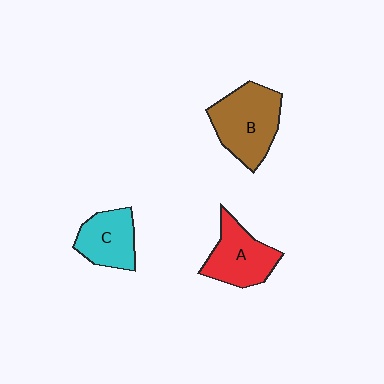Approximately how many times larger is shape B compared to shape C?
Approximately 1.5 times.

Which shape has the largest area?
Shape B (brown).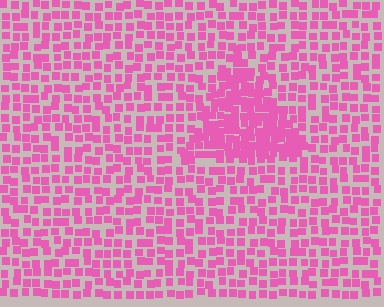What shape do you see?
I see a triangle.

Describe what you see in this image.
The image contains small pink elements arranged at two different densities. A triangle-shaped region is visible where the elements are more densely packed than the surrounding area.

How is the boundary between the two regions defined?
The boundary is defined by a change in element density (approximately 1.9x ratio). All elements are the same color, size, and shape.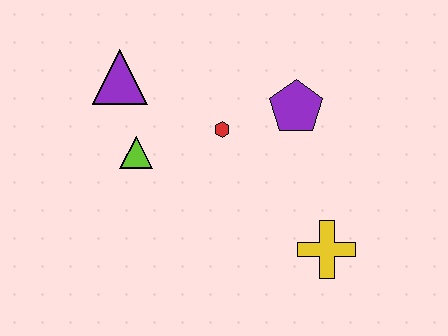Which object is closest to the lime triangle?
The purple triangle is closest to the lime triangle.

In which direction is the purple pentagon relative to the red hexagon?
The purple pentagon is to the right of the red hexagon.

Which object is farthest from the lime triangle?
The yellow cross is farthest from the lime triangle.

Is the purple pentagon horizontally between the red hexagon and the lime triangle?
No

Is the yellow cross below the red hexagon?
Yes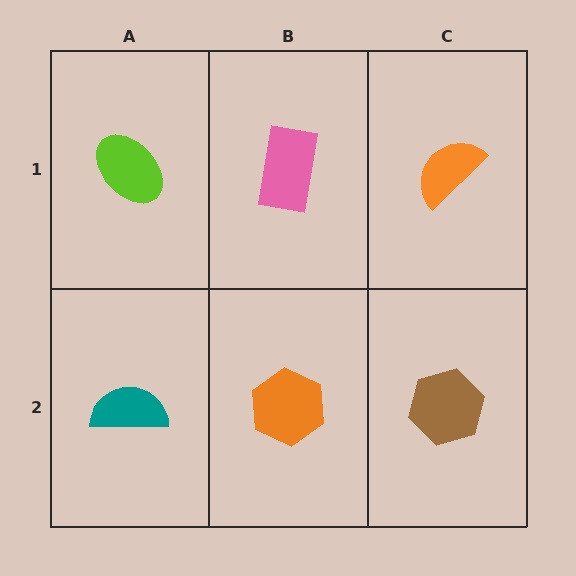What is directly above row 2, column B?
A pink rectangle.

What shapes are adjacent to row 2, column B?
A pink rectangle (row 1, column B), a teal semicircle (row 2, column A), a brown hexagon (row 2, column C).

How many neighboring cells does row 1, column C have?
2.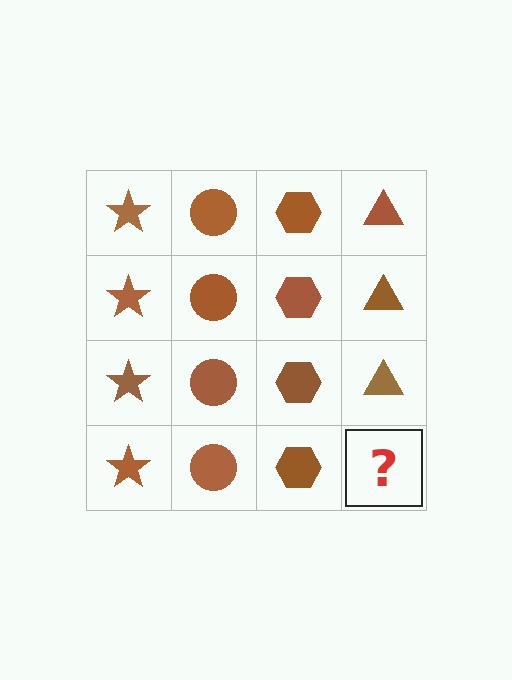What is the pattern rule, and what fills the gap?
The rule is that each column has a consistent shape. The gap should be filled with a brown triangle.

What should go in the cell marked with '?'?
The missing cell should contain a brown triangle.